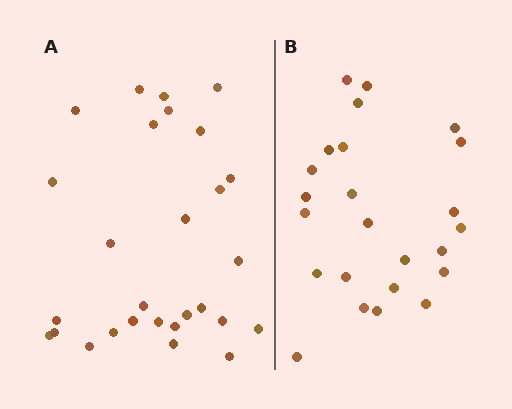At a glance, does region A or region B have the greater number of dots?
Region A (the left region) has more dots.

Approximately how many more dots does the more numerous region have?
Region A has about 4 more dots than region B.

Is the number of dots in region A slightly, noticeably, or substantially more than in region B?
Region A has only slightly more — the two regions are fairly close. The ratio is roughly 1.2 to 1.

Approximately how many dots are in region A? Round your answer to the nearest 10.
About 30 dots. (The exact count is 28, which rounds to 30.)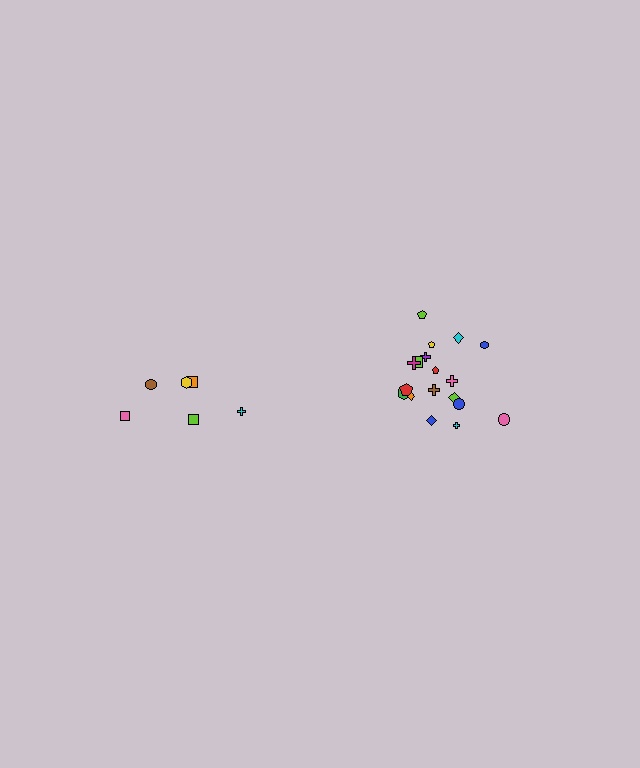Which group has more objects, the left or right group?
The right group.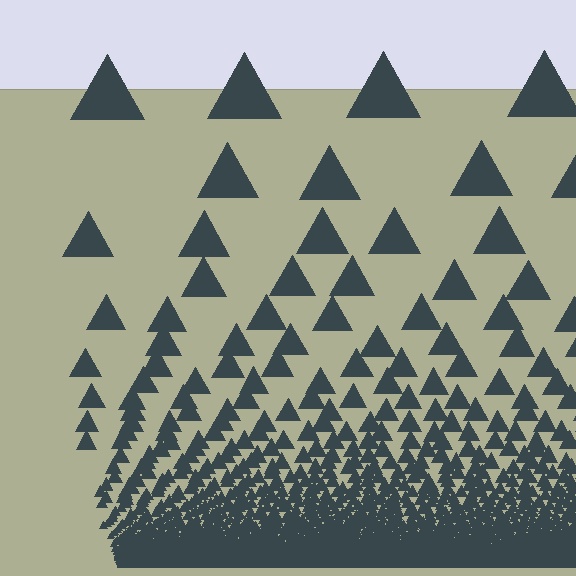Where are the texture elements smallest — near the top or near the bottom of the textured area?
Near the bottom.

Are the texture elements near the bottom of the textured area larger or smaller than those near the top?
Smaller. The gradient is inverted — elements near the bottom are smaller and denser.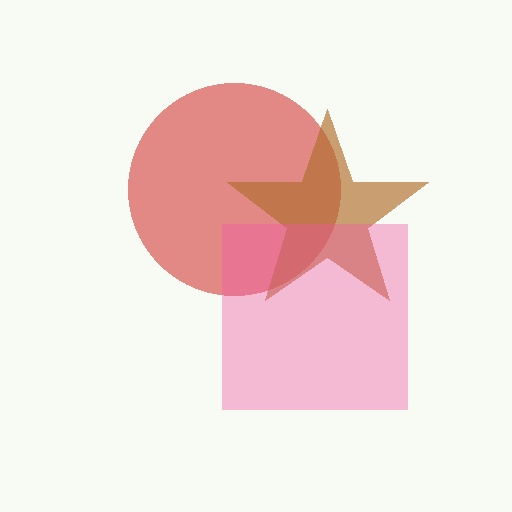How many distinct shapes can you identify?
There are 3 distinct shapes: a red circle, a brown star, a pink square.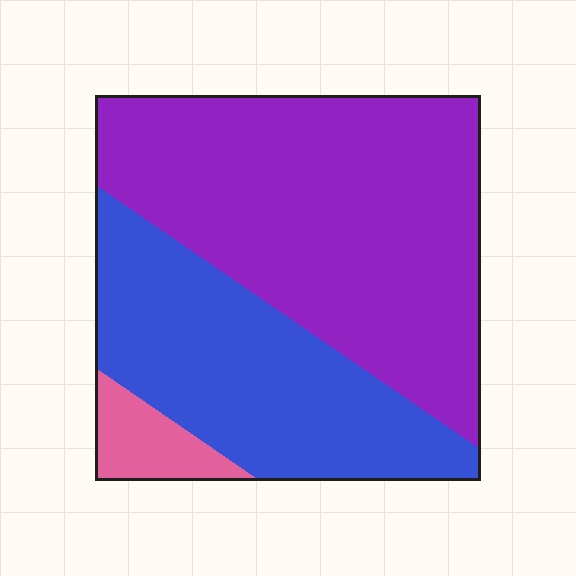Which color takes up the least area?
Pink, at roughly 5%.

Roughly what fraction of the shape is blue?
Blue takes up about three eighths (3/8) of the shape.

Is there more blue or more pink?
Blue.